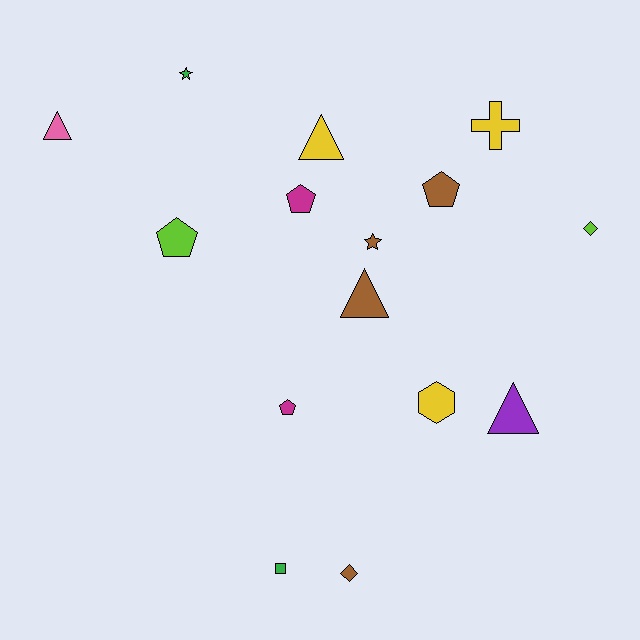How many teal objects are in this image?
There are no teal objects.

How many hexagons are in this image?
There is 1 hexagon.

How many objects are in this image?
There are 15 objects.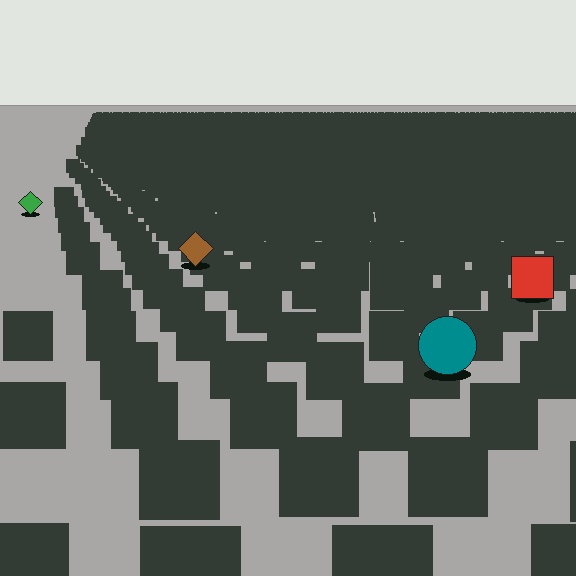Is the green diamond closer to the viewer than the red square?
No. The red square is closer — you can tell from the texture gradient: the ground texture is coarser near it.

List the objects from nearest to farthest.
From nearest to farthest: the teal circle, the red square, the brown diamond, the green diamond.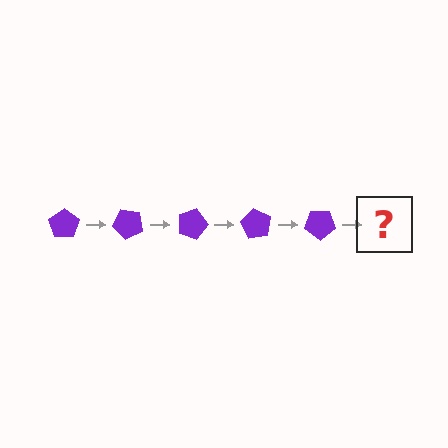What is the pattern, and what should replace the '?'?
The pattern is that the pentagon rotates 45 degrees each step. The '?' should be a purple pentagon rotated 225 degrees.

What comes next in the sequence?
The next element should be a purple pentagon rotated 225 degrees.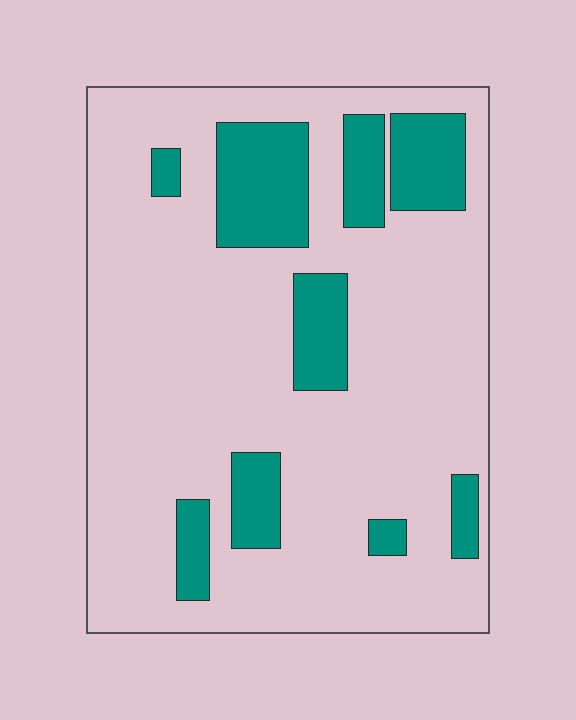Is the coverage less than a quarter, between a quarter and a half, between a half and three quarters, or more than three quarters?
Less than a quarter.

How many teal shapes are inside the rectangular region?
9.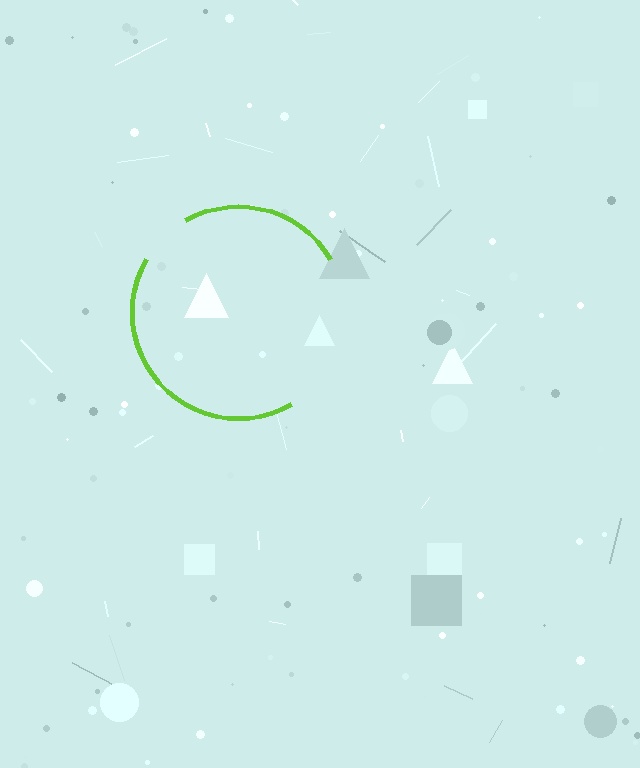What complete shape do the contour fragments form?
The contour fragments form a circle.